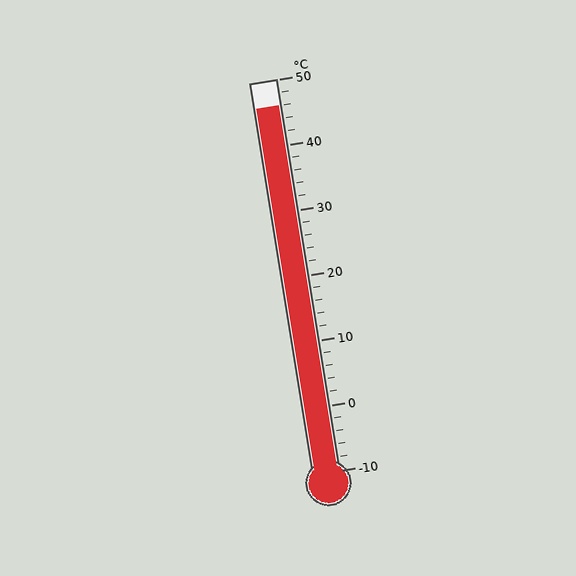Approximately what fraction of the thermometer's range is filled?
The thermometer is filled to approximately 95% of its range.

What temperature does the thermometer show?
The thermometer shows approximately 46°C.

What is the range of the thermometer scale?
The thermometer scale ranges from -10°C to 50°C.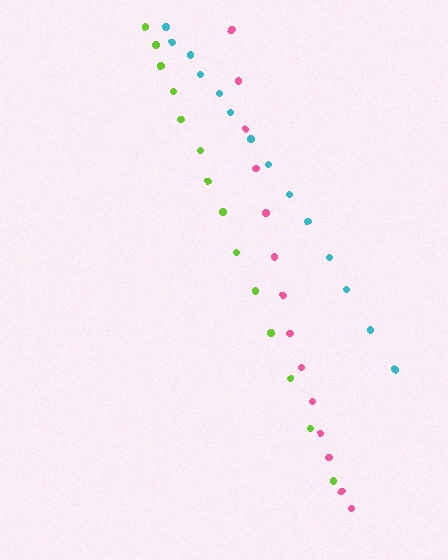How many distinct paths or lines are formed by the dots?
There are 3 distinct paths.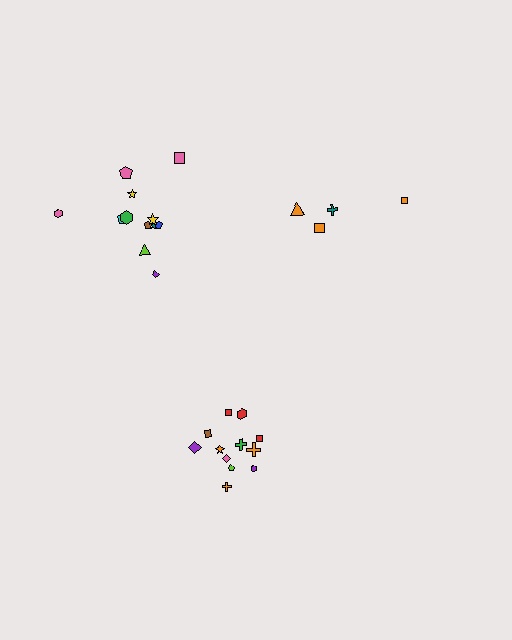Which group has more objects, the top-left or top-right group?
The top-left group.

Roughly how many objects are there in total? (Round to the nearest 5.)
Roughly 30 objects in total.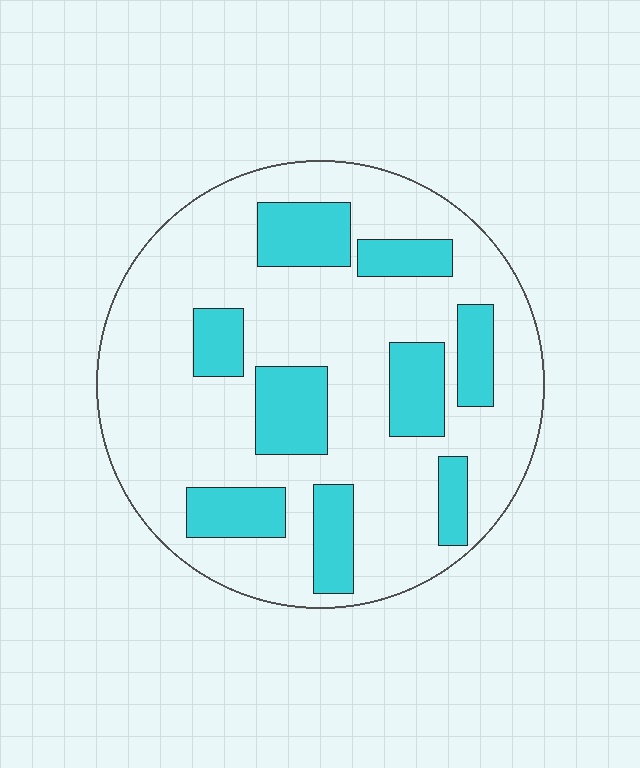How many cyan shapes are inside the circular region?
9.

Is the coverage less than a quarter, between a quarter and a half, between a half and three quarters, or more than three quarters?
Between a quarter and a half.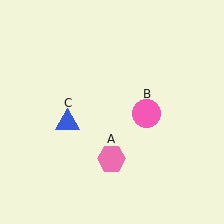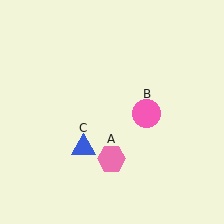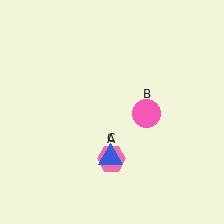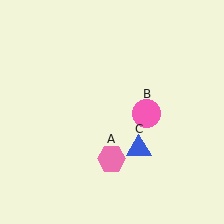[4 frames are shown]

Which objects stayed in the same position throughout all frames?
Pink hexagon (object A) and pink circle (object B) remained stationary.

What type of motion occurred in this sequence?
The blue triangle (object C) rotated counterclockwise around the center of the scene.